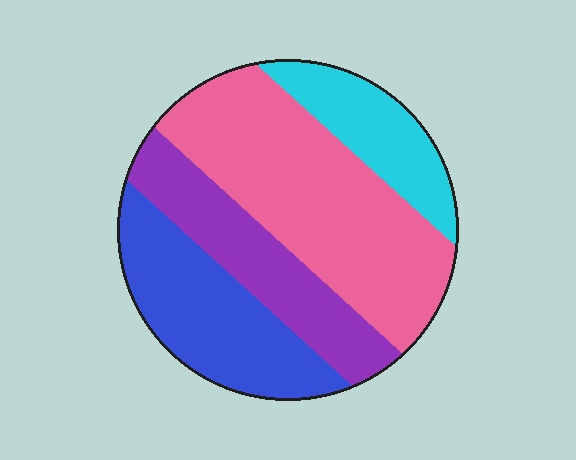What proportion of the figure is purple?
Purple takes up about one fifth (1/5) of the figure.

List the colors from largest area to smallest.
From largest to smallest: pink, blue, purple, cyan.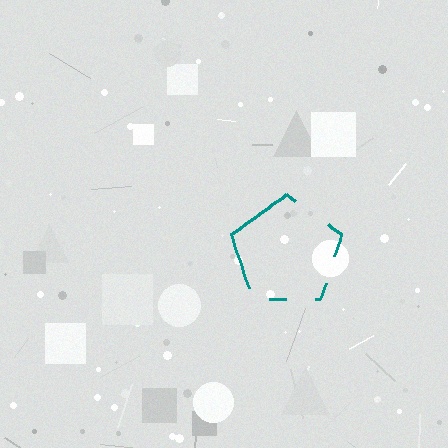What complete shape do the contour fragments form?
The contour fragments form a pentagon.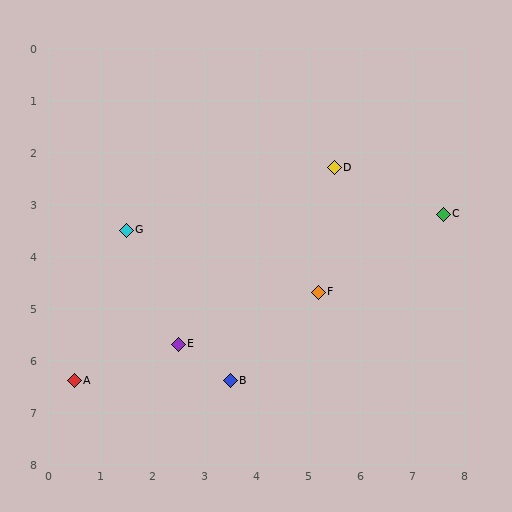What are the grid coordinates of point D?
Point D is at approximately (5.5, 2.3).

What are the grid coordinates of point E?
Point E is at approximately (2.5, 5.7).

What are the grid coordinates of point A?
Point A is at approximately (0.5, 6.4).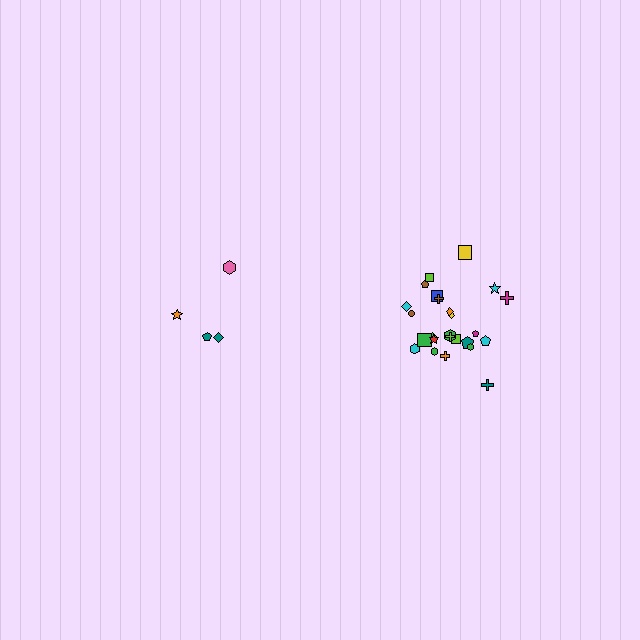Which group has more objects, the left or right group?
The right group.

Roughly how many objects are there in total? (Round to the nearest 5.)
Roughly 30 objects in total.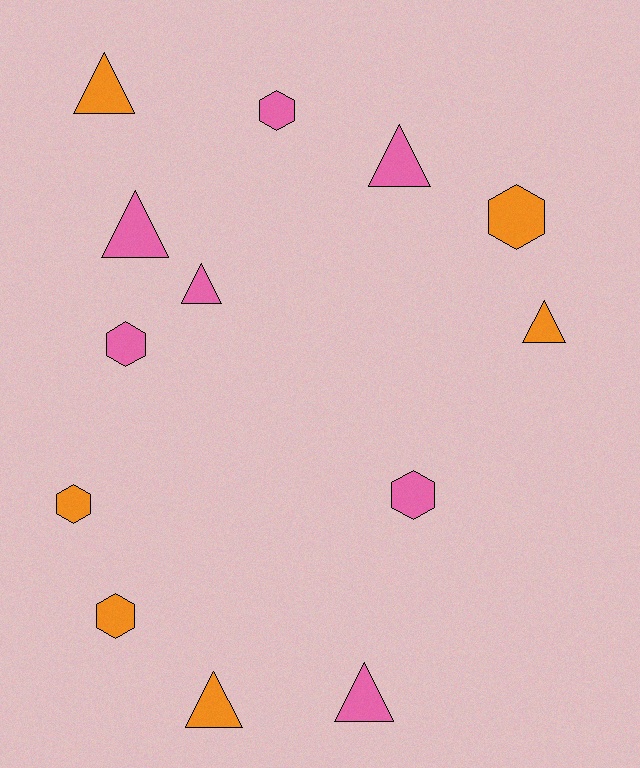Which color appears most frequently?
Pink, with 7 objects.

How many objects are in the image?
There are 13 objects.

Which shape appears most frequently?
Triangle, with 7 objects.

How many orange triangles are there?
There are 3 orange triangles.